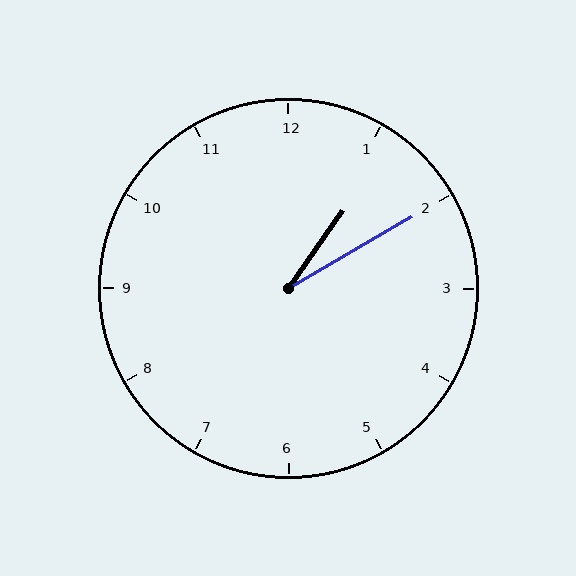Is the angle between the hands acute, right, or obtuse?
It is acute.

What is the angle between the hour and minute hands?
Approximately 25 degrees.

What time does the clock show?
1:10.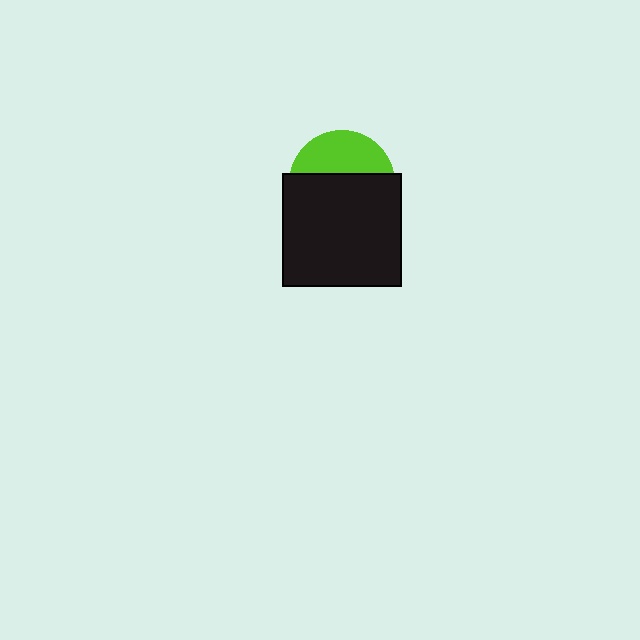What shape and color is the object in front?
The object in front is a black rectangle.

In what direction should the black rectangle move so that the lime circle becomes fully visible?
The black rectangle should move down. That is the shortest direction to clear the overlap and leave the lime circle fully visible.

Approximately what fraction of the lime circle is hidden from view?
Roughly 62% of the lime circle is hidden behind the black rectangle.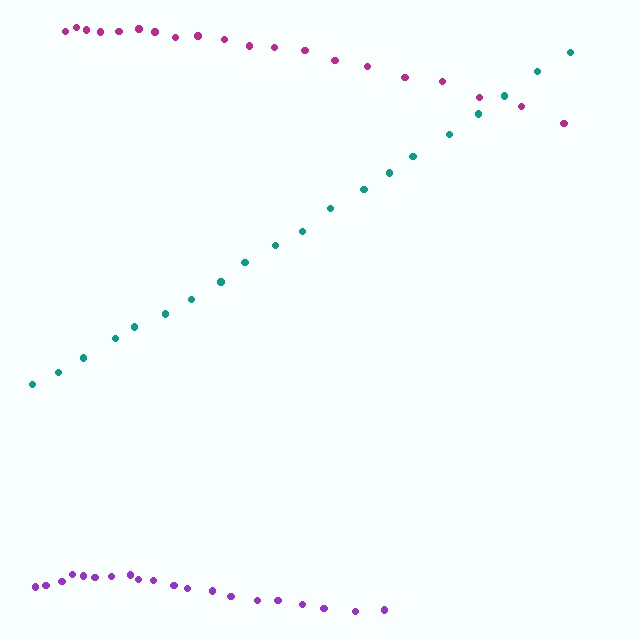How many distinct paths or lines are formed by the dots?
There are 3 distinct paths.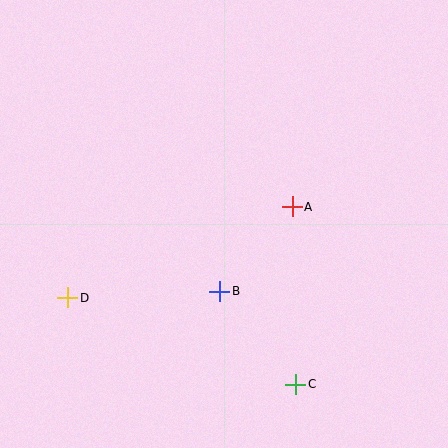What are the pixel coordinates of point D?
Point D is at (68, 298).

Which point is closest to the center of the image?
Point B at (220, 291) is closest to the center.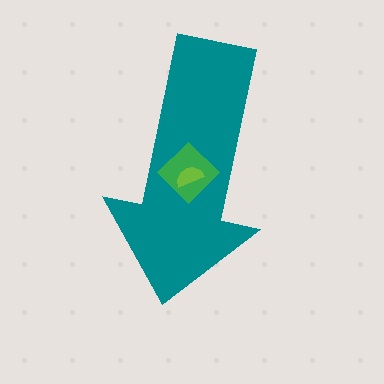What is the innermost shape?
The lime semicircle.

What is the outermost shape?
The teal arrow.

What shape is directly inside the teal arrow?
The green diamond.